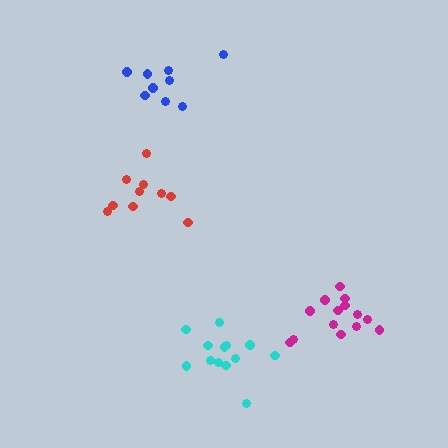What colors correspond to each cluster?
The clusters are colored: magenta, red, blue, cyan.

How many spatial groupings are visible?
There are 4 spatial groupings.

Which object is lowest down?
The cyan cluster is bottommost.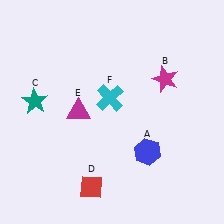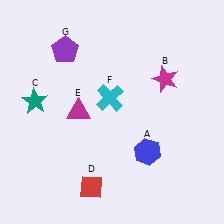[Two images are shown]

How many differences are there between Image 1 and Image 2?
There is 1 difference between the two images.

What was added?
A purple pentagon (G) was added in Image 2.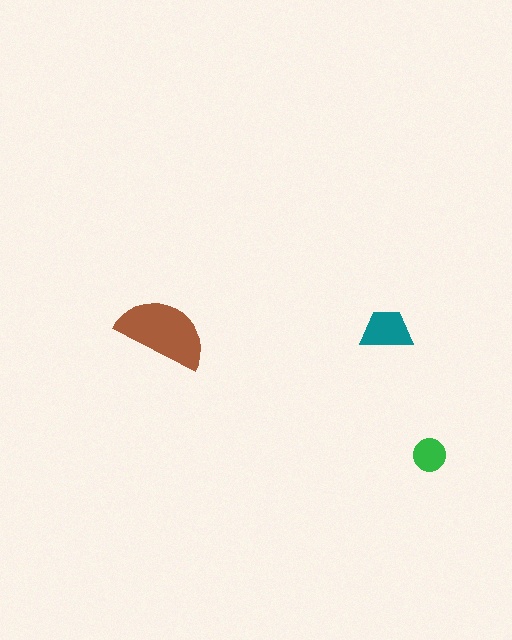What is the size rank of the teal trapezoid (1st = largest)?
2nd.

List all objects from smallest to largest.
The green circle, the teal trapezoid, the brown semicircle.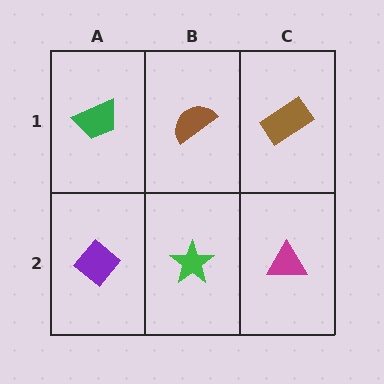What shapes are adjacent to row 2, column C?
A brown rectangle (row 1, column C), a green star (row 2, column B).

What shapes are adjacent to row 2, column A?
A green trapezoid (row 1, column A), a green star (row 2, column B).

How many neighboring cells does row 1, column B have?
3.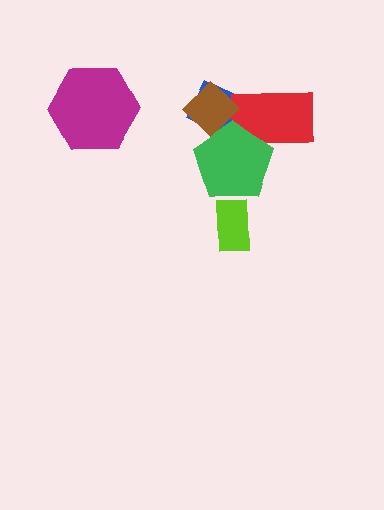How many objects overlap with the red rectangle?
2 objects overlap with the red rectangle.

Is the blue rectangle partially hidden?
Yes, it is partially covered by another shape.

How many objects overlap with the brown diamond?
2 objects overlap with the brown diamond.